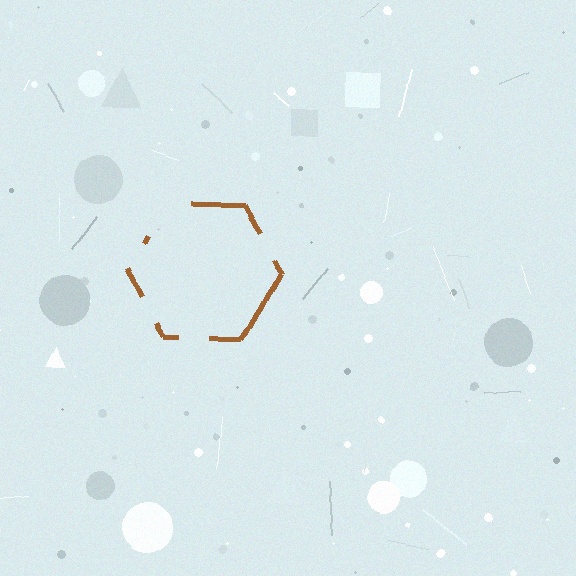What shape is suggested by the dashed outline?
The dashed outline suggests a hexagon.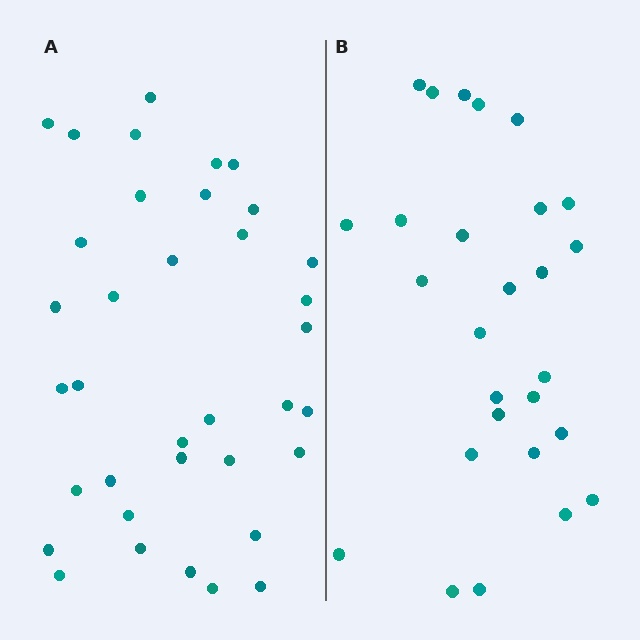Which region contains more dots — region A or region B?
Region A (the left region) has more dots.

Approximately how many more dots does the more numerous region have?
Region A has roughly 8 or so more dots than region B.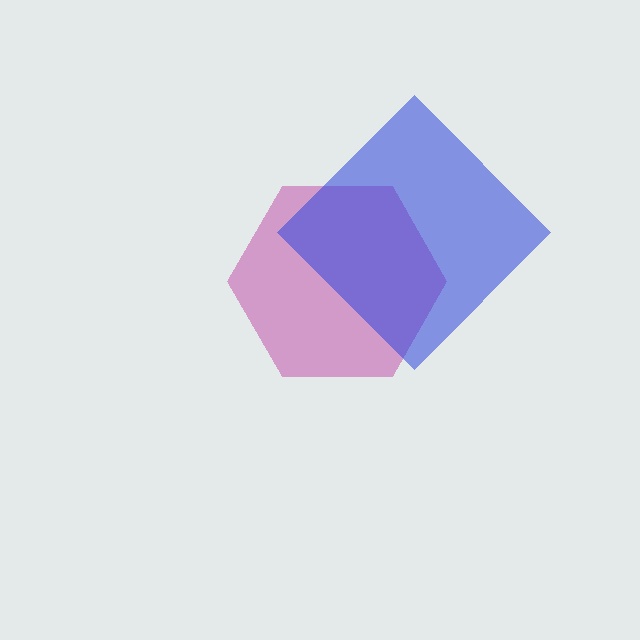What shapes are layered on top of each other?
The layered shapes are: a magenta hexagon, a blue diamond.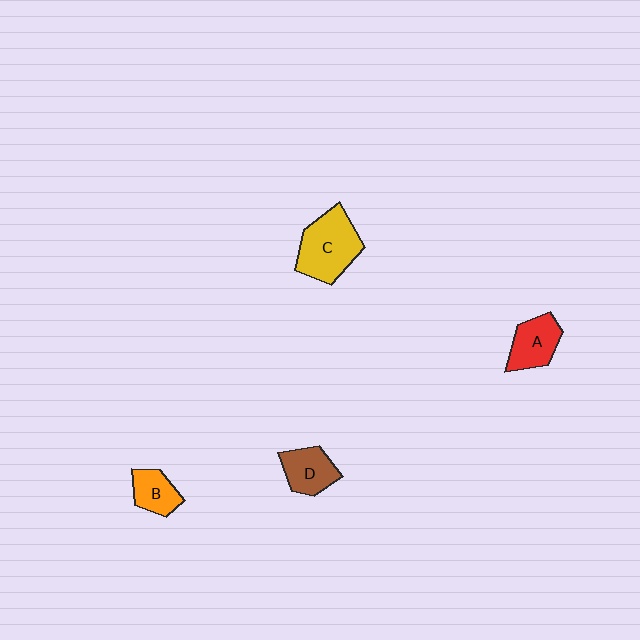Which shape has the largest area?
Shape C (yellow).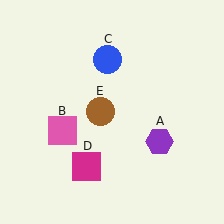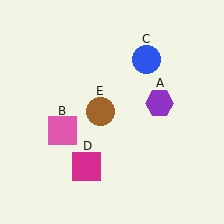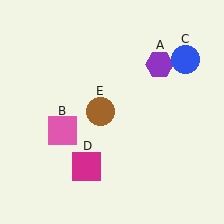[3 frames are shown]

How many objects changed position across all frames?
2 objects changed position: purple hexagon (object A), blue circle (object C).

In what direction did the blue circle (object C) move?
The blue circle (object C) moved right.